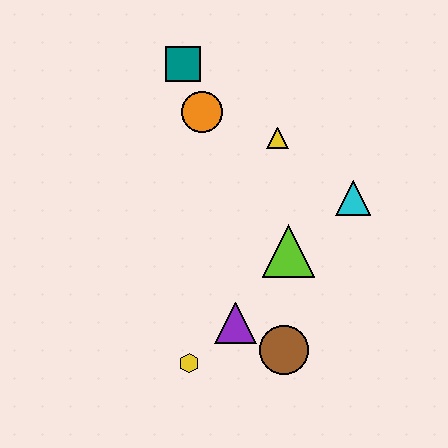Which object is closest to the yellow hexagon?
The purple triangle is closest to the yellow hexagon.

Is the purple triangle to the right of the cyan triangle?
No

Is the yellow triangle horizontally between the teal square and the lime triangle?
Yes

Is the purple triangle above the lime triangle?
No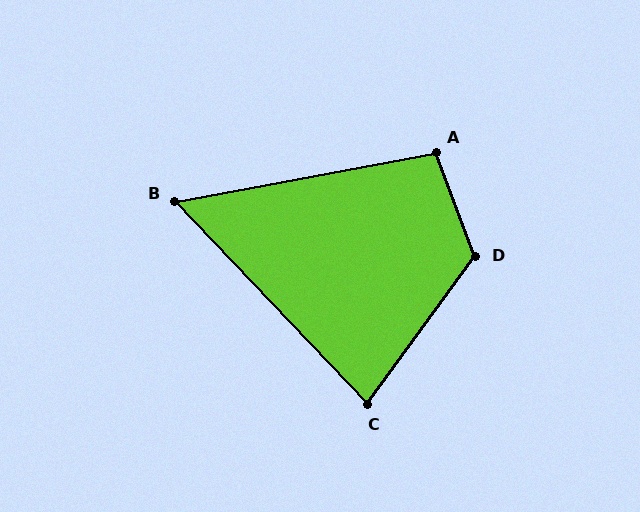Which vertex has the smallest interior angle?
B, at approximately 57 degrees.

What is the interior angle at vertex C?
Approximately 80 degrees (acute).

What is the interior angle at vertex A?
Approximately 100 degrees (obtuse).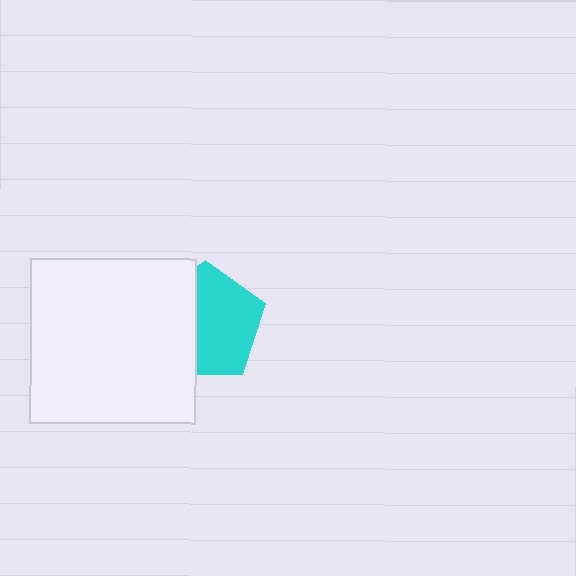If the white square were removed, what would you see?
You would see the complete cyan pentagon.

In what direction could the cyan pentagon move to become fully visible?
The cyan pentagon could move right. That would shift it out from behind the white square entirely.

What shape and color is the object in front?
The object in front is a white square.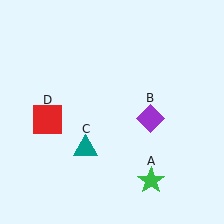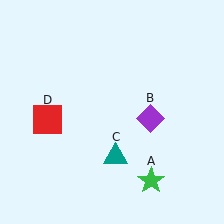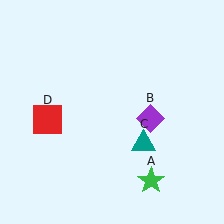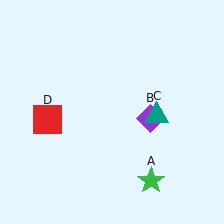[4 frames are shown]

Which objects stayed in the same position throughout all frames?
Green star (object A) and purple diamond (object B) and red square (object D) remained stationary.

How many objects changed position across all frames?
1 object changed position: teal triangle (object C).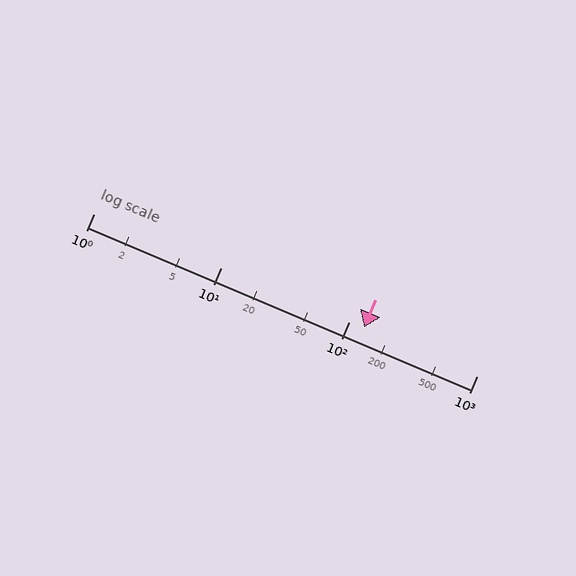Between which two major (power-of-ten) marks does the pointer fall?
The pointer is between 100 and 1000.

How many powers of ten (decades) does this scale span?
The scale spans 3 decades, from 1 to 1000.